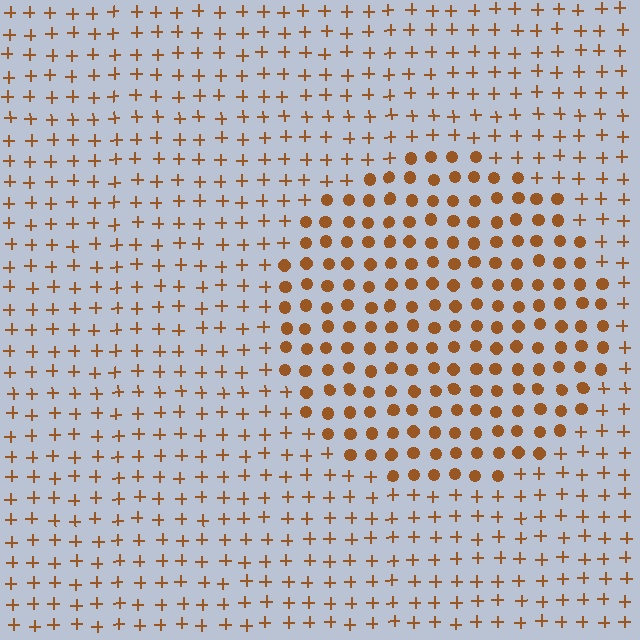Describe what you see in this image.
The image is filled with small brown elements arranged in a uniform grid. A circle-shaped region contains circles, while the surrounding area contains plus signs. The boundary is defined purely by the change in element shape.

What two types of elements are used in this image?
The image uses circles inside the circle region and plus signs outside it.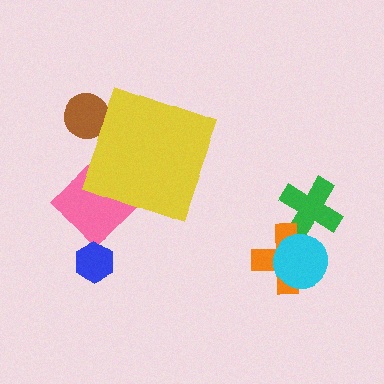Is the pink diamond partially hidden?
Yes, the pink diamond is partially hidden behind the yellow diamond.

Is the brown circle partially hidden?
Yes, the brown circle is partially hidden behind the yellow diamond.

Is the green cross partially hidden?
No, the green cross is fully visible.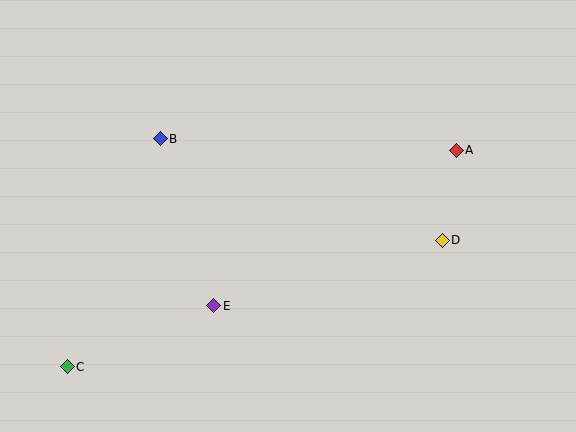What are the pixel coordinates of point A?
Point A is at (456, 150).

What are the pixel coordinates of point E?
Point E is at (214, 306).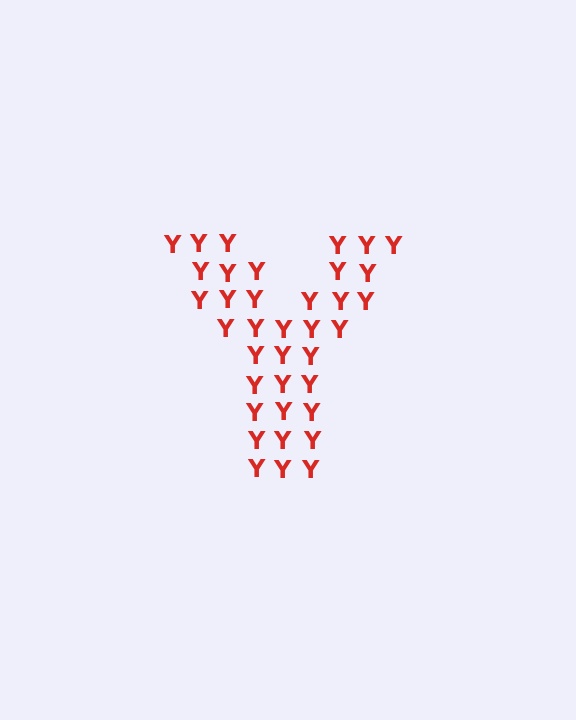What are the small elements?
The small elements are letter Y's.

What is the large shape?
The large shape is the letter Y.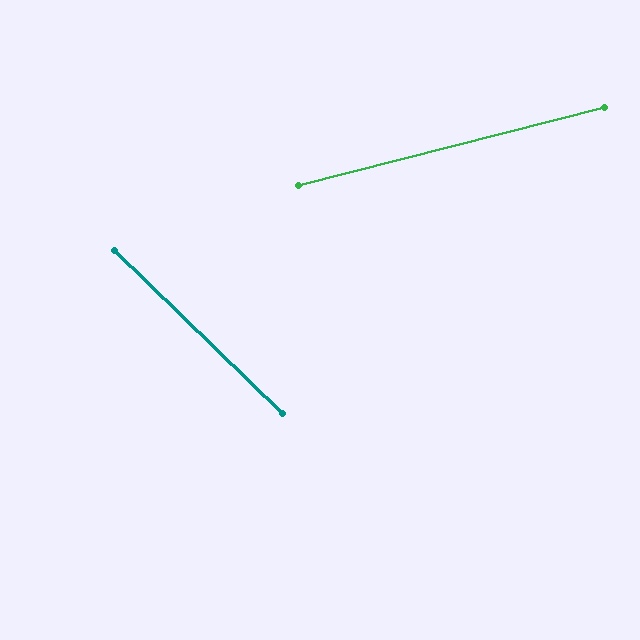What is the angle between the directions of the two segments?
Approximately 58 degrees.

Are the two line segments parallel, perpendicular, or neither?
Neither parallel nor perpendicular — they differ by about 58°.